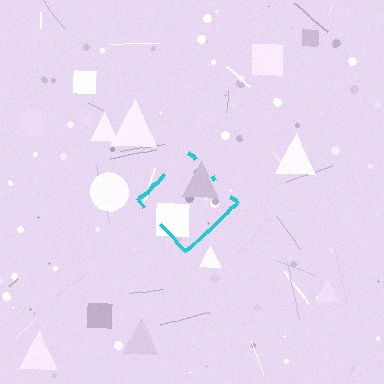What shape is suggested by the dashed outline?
The dashed outline suggests a diamond.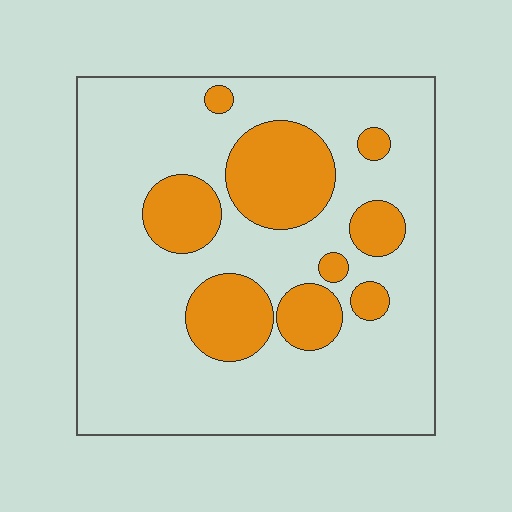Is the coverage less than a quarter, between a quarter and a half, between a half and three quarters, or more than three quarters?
Less than a quarter.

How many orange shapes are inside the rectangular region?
9.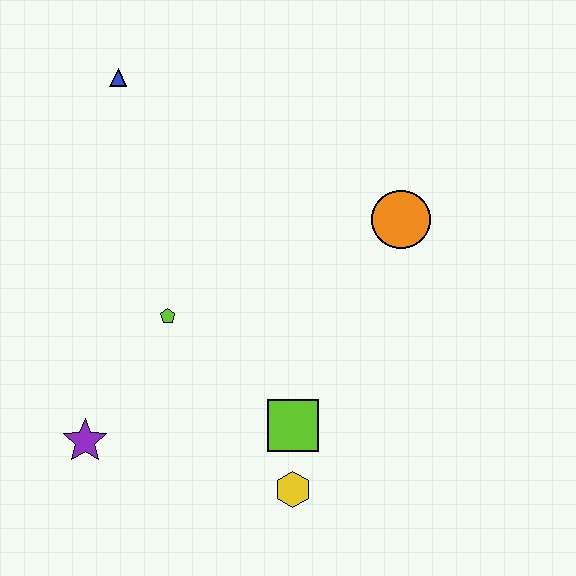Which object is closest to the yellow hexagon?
The lime square is closest to the yellow hexagon.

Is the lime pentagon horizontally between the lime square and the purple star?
Yes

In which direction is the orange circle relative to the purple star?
The orange circle is to the right of the purple star.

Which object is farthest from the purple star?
The orange circle is farthest from the purple star.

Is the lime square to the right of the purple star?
Yes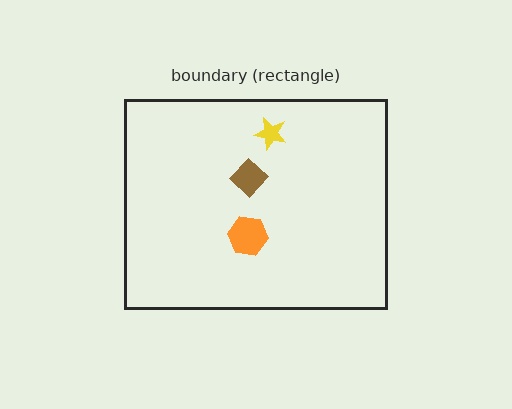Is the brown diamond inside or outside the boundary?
Inside.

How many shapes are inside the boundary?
3 inside, 0 outside.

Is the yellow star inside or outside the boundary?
Inside.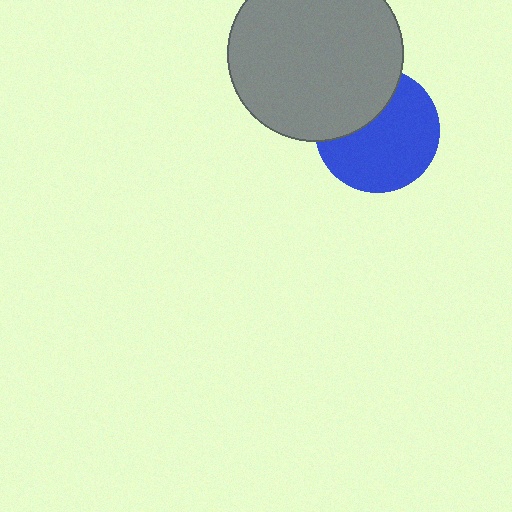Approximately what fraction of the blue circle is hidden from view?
Roughly 33% of the blue circle is hidden behind the gray circle.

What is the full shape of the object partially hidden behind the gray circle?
The partially hidden object is a blue circle.